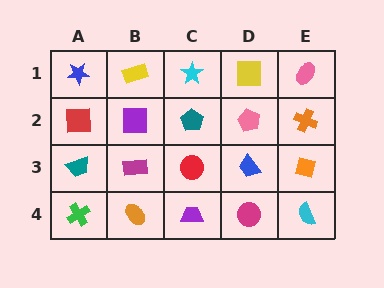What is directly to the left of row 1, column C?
A yellow rectangle.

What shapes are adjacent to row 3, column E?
An orange cross (row 2, column E), a cyan semicircle (row 4, column E), a blue trapezoid (row 3, column D).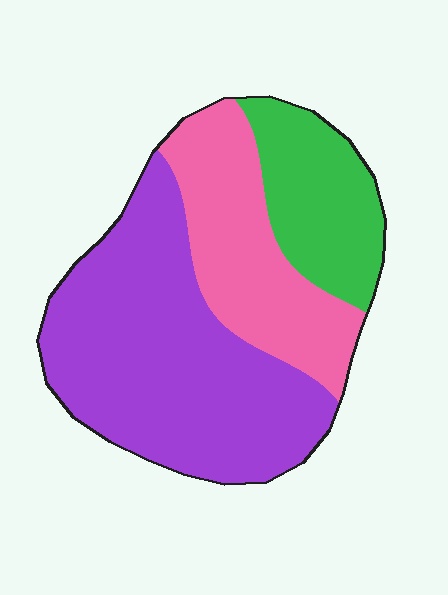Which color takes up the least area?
Green, at roughly 20%.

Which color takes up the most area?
Purple, at roughly 55%.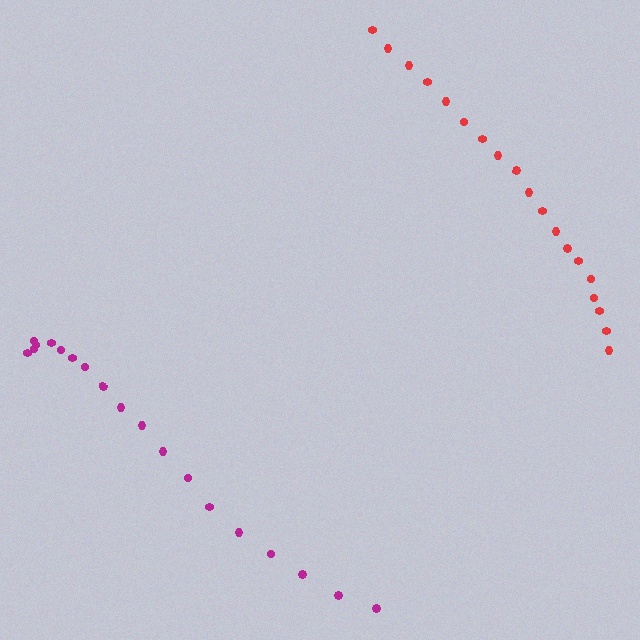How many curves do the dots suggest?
There are 2 distinct paths.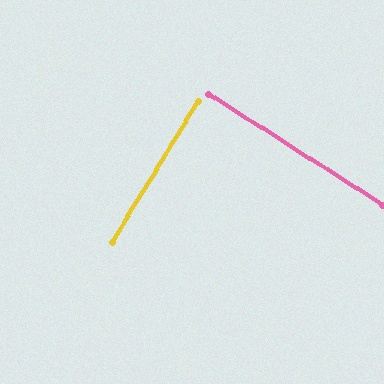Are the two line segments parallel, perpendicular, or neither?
Perpendicular — they meet at approximately 89°.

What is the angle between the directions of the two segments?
Approximately 89 degrees.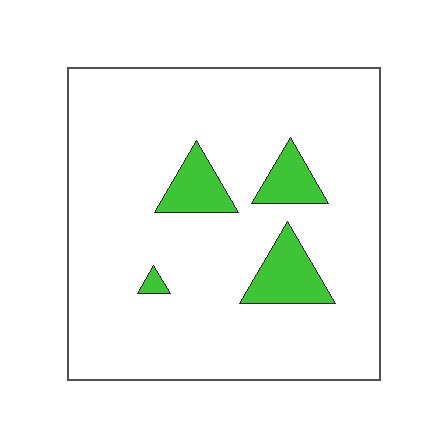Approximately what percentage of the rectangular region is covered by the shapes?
Approximately 10%.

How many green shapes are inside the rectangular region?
4.